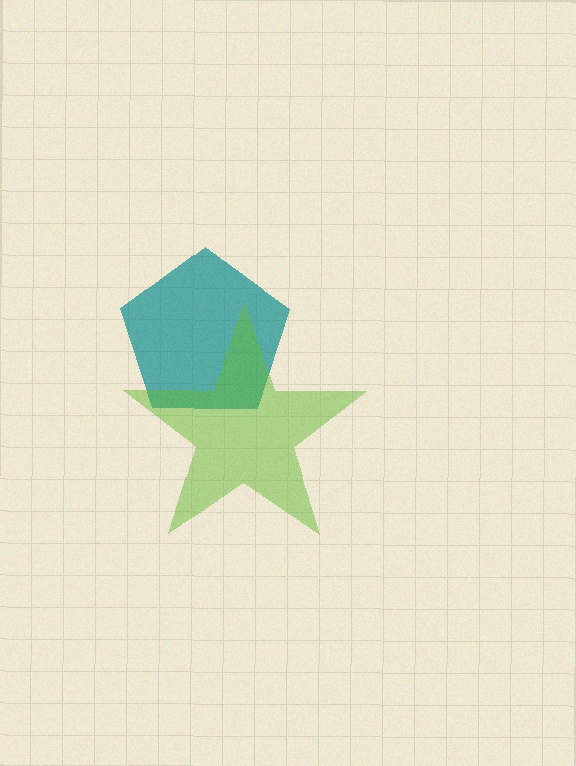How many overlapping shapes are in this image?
There are 2 overlapping shapes in the image.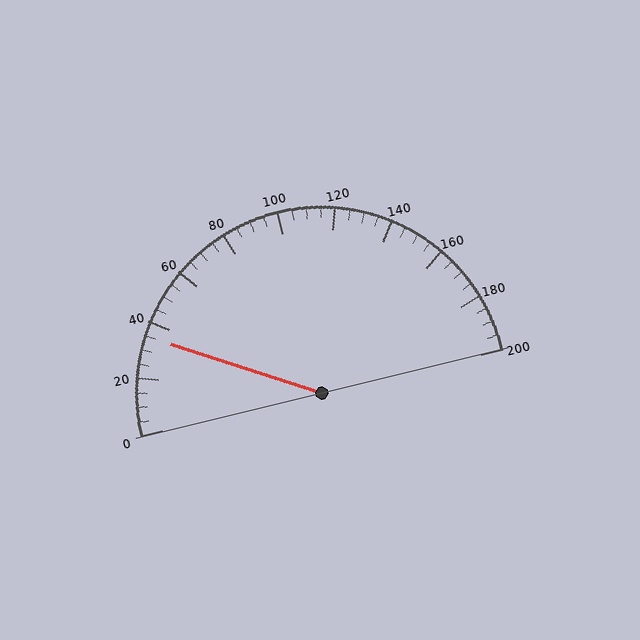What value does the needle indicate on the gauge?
The needle indicates approximately 35.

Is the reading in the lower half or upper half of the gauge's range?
The reading is in the lower half of the range (0 to 200).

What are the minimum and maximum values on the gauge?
The gauge ranges from 0 to 200.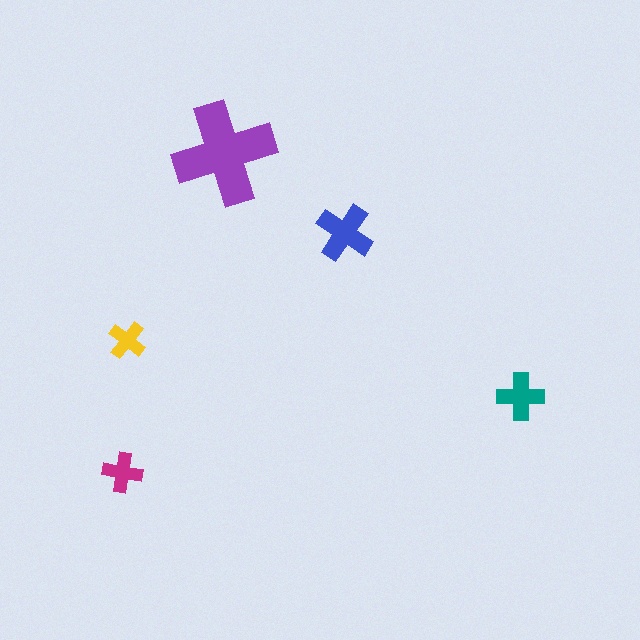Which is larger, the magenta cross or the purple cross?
The purple one.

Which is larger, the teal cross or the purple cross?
The purple one.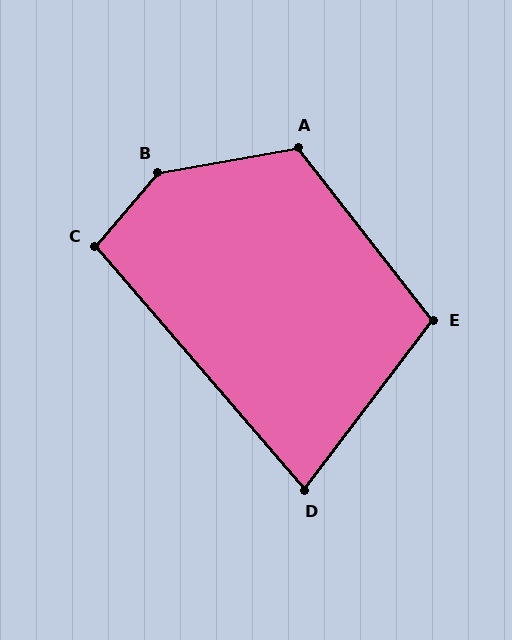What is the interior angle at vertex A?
Approximately 118 degrees (obtuse).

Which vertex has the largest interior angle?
B, at approximately 140 degrees.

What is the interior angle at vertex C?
Approximately 99 degrees (obtuse).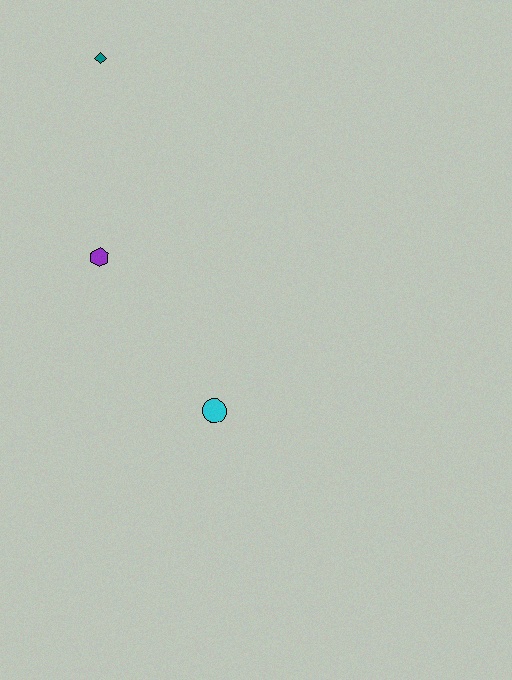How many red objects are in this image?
There are no red objects.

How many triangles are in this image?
There are no triangles.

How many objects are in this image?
There are 3 objects.